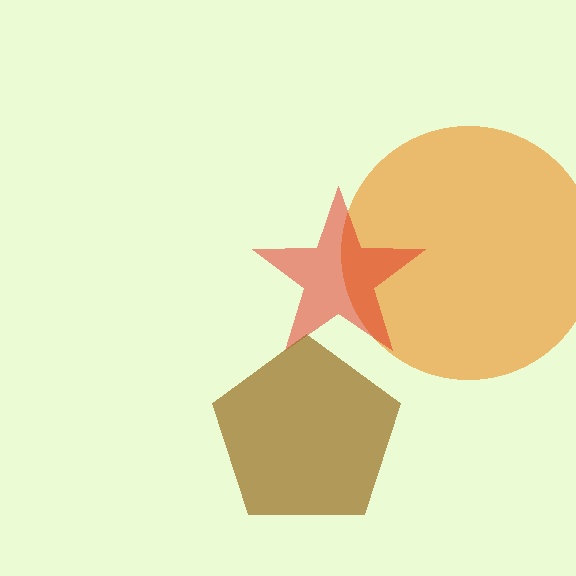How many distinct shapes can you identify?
There are 3 distinct shapes: an orange circle, a red star, a brown pentagon.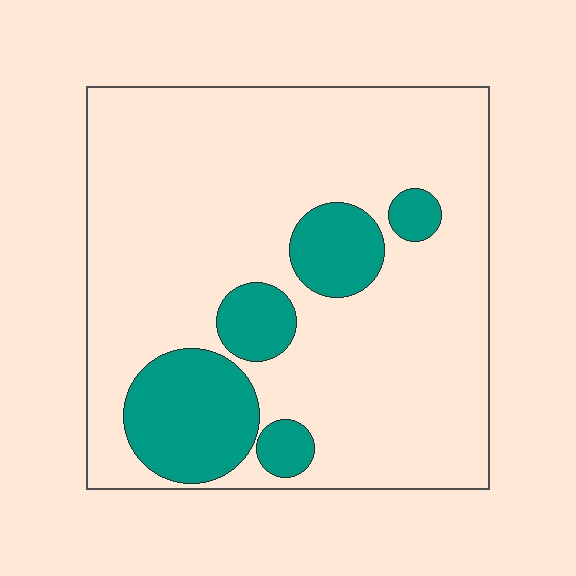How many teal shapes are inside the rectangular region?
5.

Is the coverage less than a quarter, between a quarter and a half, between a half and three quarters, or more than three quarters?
Less than a quarter.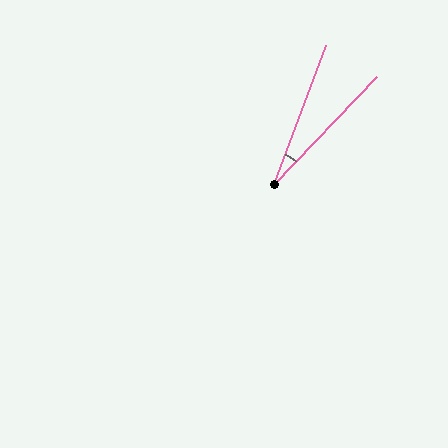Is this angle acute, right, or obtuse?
It is acute.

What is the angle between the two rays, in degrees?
Approximately 23 degrees.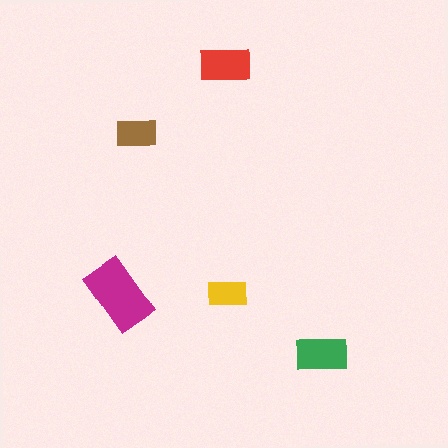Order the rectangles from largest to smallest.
the magenta one, the green one, the red one, the brown one, the yellow one.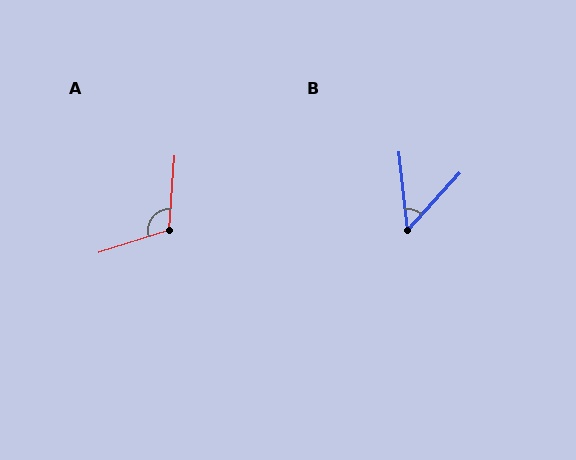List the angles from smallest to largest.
B (48°), A (112°).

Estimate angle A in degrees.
Approximately 112 degrees.